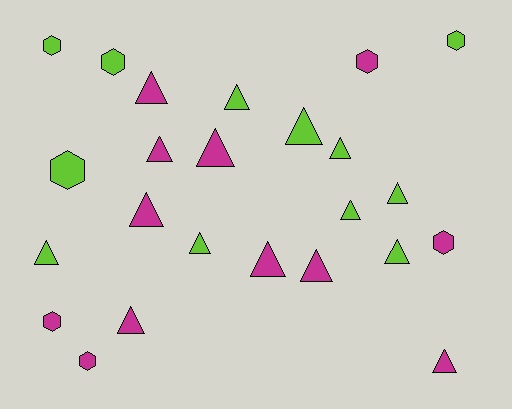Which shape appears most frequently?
Triangle, with 16 objects.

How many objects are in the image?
There are 24 objects.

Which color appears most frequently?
Lime, with 12 objects.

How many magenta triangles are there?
There are 8 magenta triangles.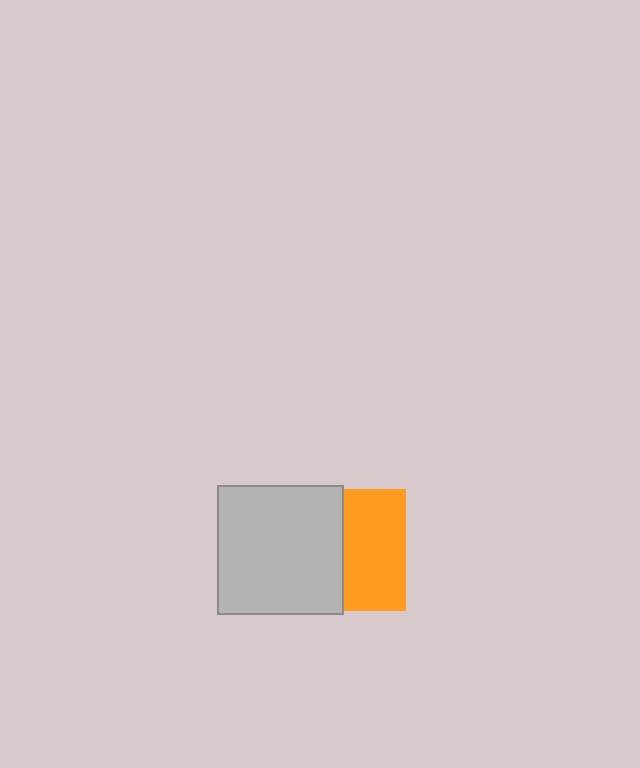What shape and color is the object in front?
The object in front is a light gray rectangle.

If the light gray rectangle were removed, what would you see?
You would see the complete orange square.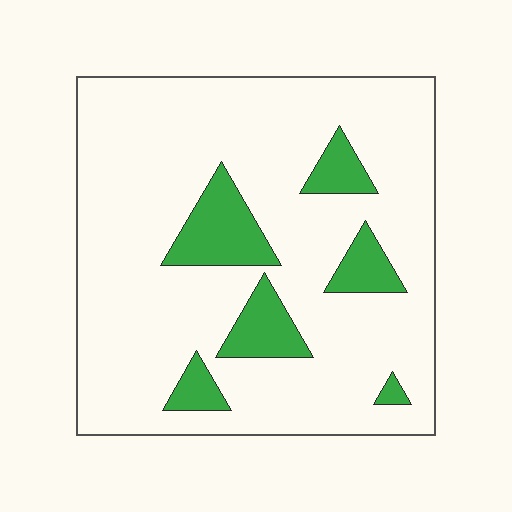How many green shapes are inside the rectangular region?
6.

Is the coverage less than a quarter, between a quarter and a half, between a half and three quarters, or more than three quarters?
Less than a quarter.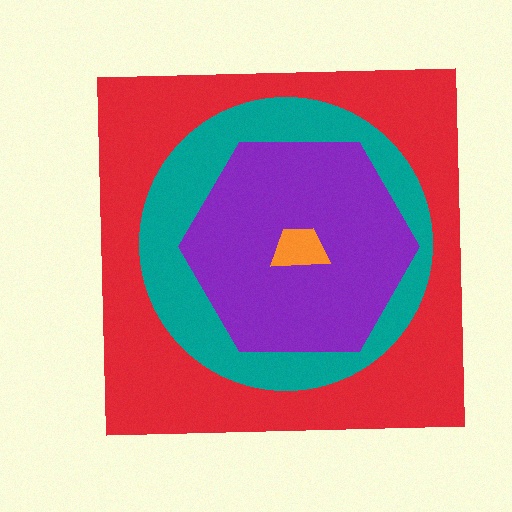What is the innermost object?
The orange trapezoid.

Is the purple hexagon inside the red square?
Yes.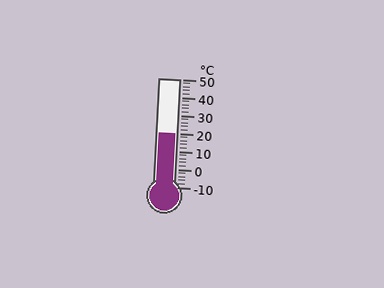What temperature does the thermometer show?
The thermometer shows approximately 20°C.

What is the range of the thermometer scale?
The thermometer scale ranges from -10°C to 50°C.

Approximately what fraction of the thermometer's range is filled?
The thermometer is filled to approximately 50% of its range.